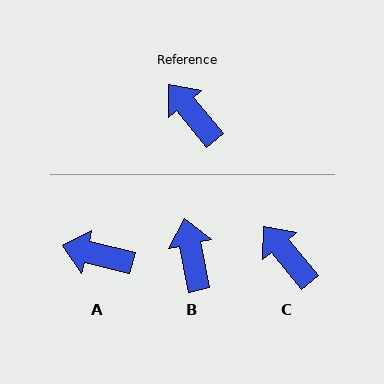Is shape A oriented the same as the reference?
No, it is off by about 37 degrees.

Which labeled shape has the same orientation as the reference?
C.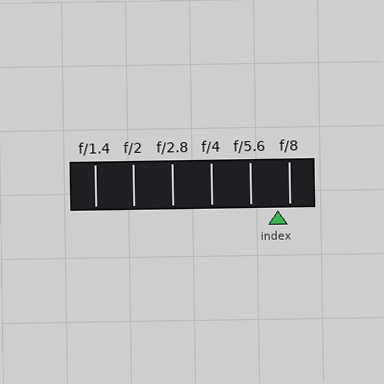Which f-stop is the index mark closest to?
The index mark is closest to f/8.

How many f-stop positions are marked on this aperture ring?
There are 6 f-stop positions marked.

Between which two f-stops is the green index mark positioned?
The index mark is between f/5.6 and f/8.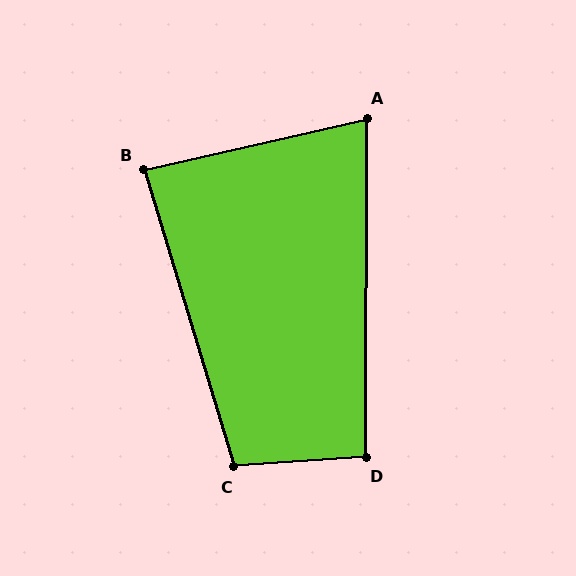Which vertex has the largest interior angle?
C, at approximately 103 degrees.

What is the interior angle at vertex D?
Approximately 94 degrees (approximately right).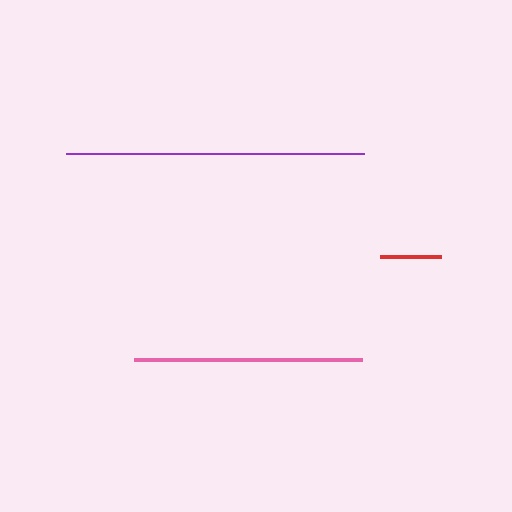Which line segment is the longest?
The purple line is the longest at approximately 298 pixels.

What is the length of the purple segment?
The purple segment is approximately 298 pixels long.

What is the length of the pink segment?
The pink segment is approximately 228 pixels long.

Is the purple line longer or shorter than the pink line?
The purple line is longer than the pink line.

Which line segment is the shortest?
The red line is the shortest at approximately 61 pixels.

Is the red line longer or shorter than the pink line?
The pink line is longer than the red line.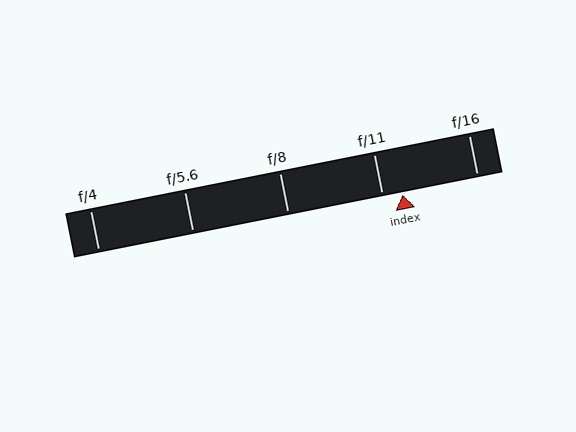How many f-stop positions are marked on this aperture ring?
There are 5 f-stop positions marked.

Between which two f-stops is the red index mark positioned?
The index mark is between f/11 and f/16.